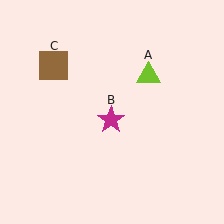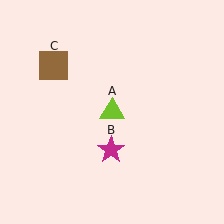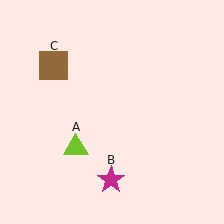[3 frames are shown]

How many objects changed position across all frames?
2 objects changed position: lime triangle (object A), magenta star (object B).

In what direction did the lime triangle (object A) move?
The lime triangle (object A) moved down and to the left.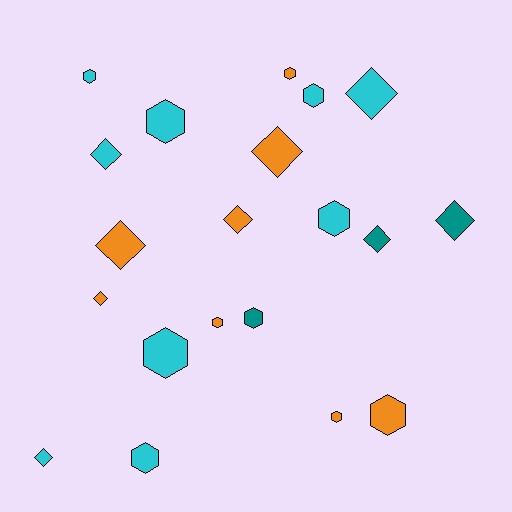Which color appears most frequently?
Cyan, with 9 objects.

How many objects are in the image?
There are 20 objects.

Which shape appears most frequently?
Hexagon, with 11 objects.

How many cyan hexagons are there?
There are 6 cyan hexagons.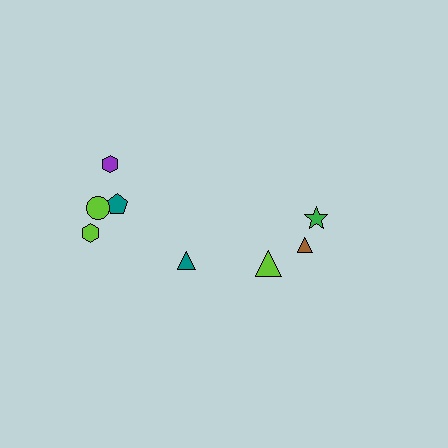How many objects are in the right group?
There are 3 objects.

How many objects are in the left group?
There are 5 objects.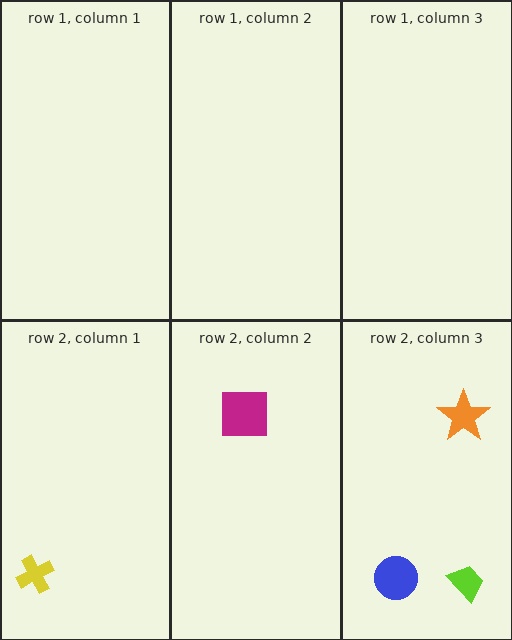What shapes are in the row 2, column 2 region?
The magenta square.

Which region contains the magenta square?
The row 2, column 2 region.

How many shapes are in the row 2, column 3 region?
3.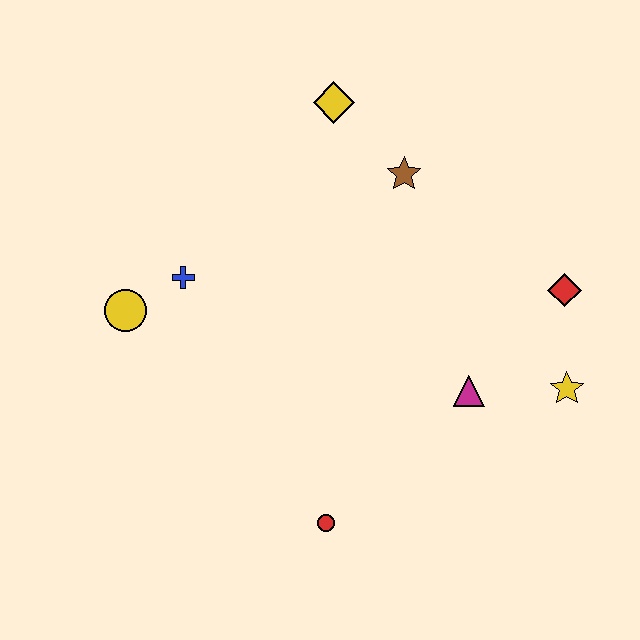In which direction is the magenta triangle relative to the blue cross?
The magenta triangle is to the right of the blue cross.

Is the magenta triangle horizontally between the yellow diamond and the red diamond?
Yes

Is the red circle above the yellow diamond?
No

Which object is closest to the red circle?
The magenta triangle is closest to the red circle.